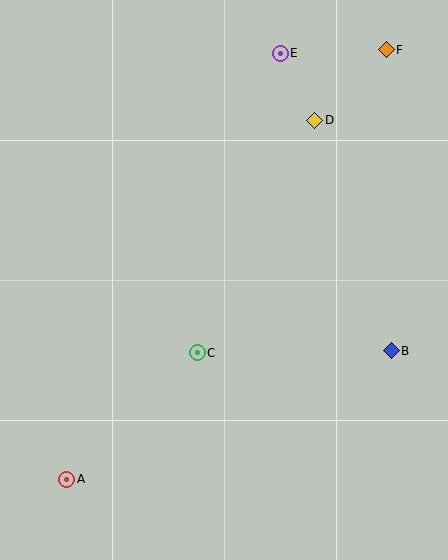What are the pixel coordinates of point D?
Point D is at (315, 120).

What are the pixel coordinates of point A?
Point A is at (67, 479).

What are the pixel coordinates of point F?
Point F is at (386, 50).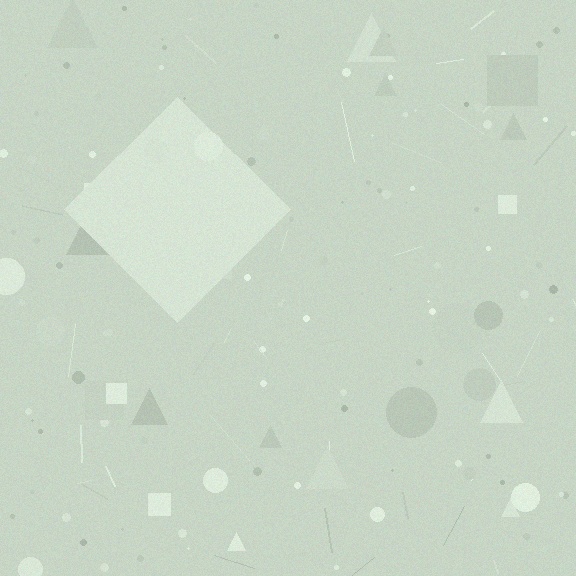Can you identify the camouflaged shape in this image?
The camouflaged shape is a diamond.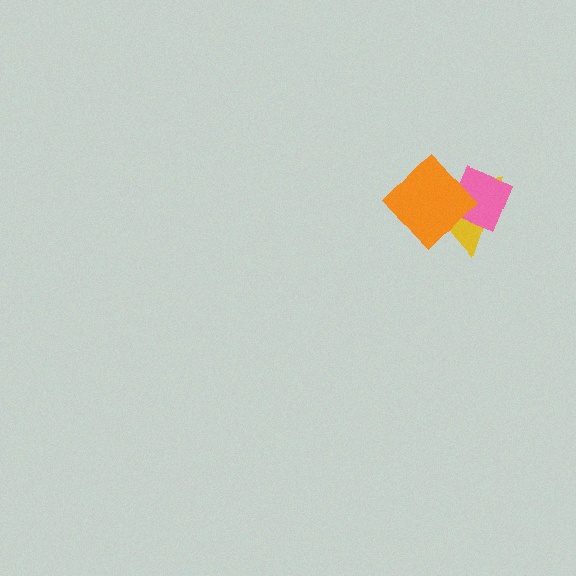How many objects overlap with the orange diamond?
2 objects overlap with the orange diamond.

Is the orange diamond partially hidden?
No, no other shape covers it.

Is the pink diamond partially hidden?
Yes, it is partially covered by another shape.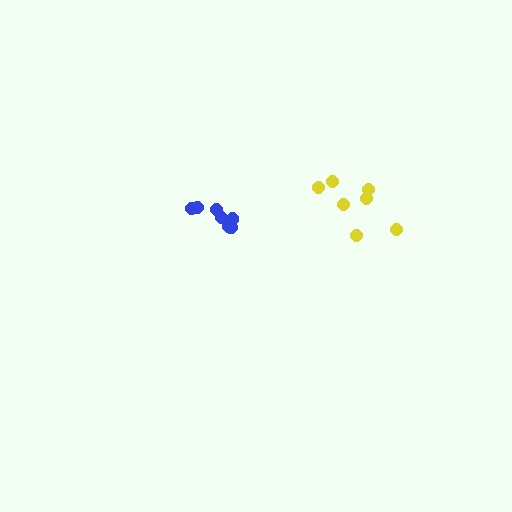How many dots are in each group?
Group 1: 7 dots, Group 2: 7 dots (14 total).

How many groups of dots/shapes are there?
There are 2 groups.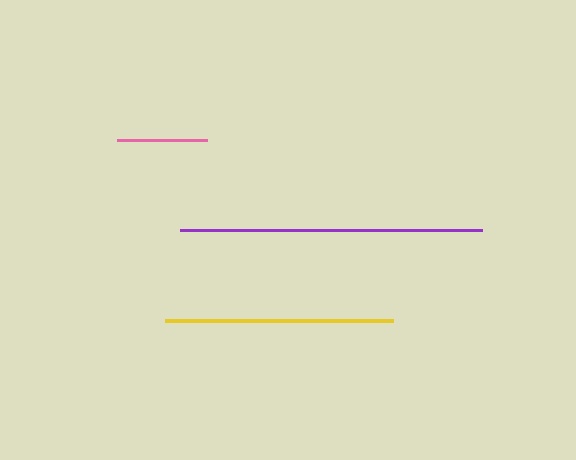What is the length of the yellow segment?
The yellow segment is approximately 228 pixels long.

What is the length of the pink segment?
The pink segment is approximately 90 pixels long.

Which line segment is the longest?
The purple line is the longest at approximately 302 pixels.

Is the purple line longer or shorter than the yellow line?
The purple line is longer than the yellow line.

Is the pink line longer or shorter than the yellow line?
The yellow line is longer than the pink line.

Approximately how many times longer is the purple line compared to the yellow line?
The purple line is approximately 1.3 times the length of the yellow line.